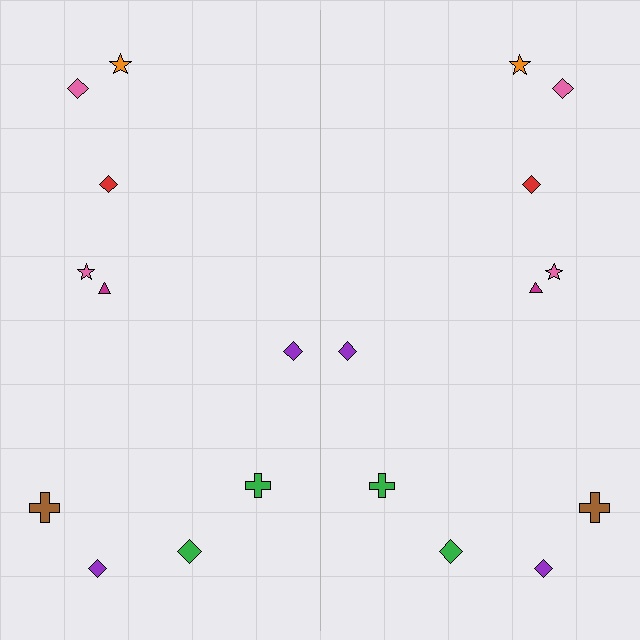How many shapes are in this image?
There are 20 shapes in this image.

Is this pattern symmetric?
Yes, this pattern has bilateral (reflection) symmetry.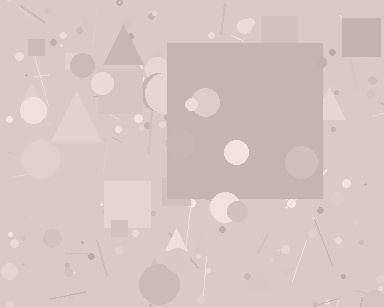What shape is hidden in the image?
A square is hidden in the image.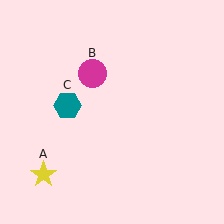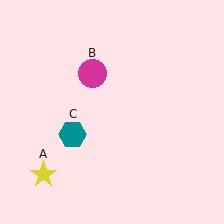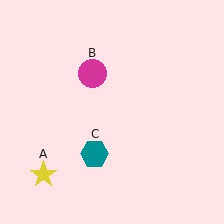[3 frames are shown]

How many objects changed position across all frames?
1 object changed position: teal hexagon (object C).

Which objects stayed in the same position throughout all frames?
Yellow star (object A) and magenta circle (object B) remained stationary.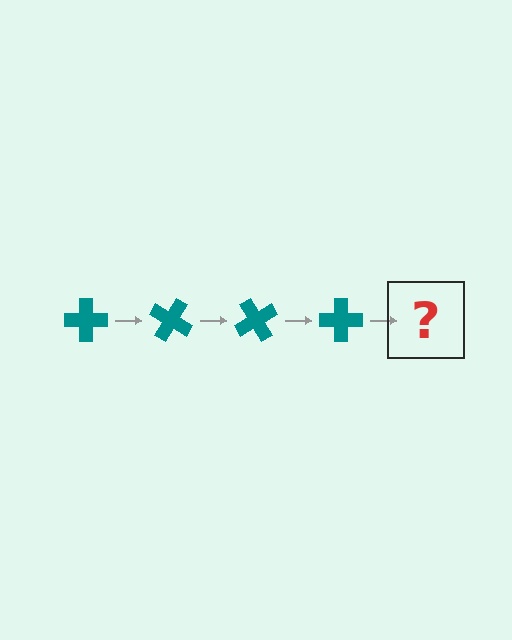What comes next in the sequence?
The next element should be a teal cross rotated 120 degrees.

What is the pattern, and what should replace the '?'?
The pattern is that the cross rotates 30 degrees each step. The '?' should be a teal cross rotated 120 degrees.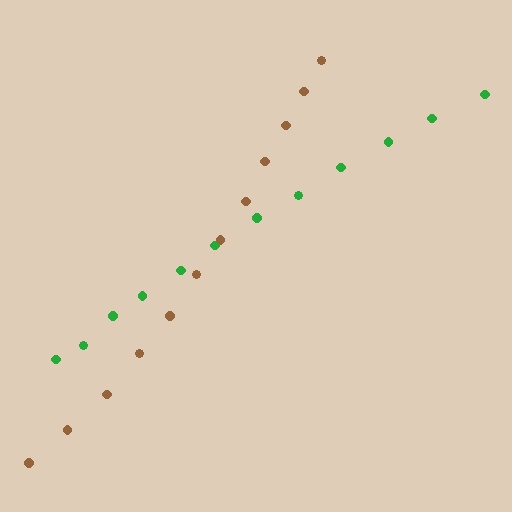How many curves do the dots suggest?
There are 2 distinct paths.